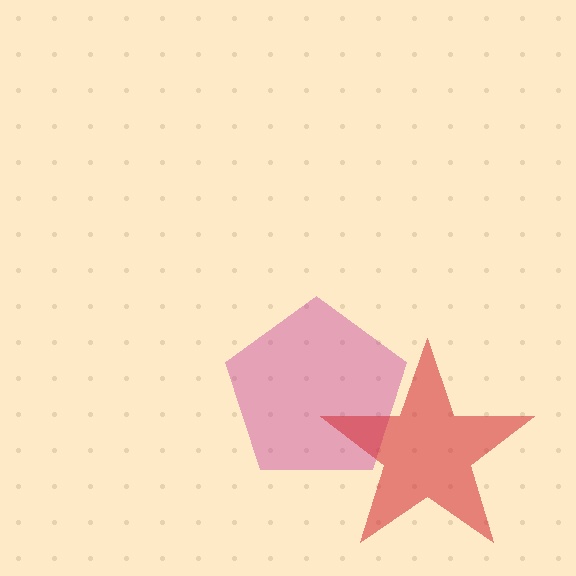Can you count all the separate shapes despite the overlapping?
Yes, there are 2 separate shapes.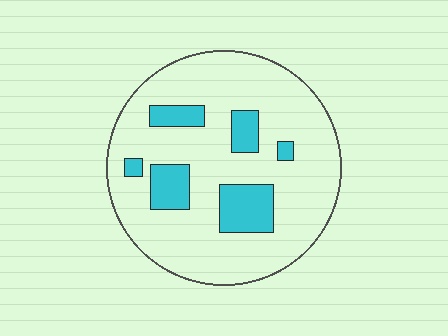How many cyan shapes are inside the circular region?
6.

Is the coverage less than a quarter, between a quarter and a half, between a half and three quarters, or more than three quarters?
Less than a quarter.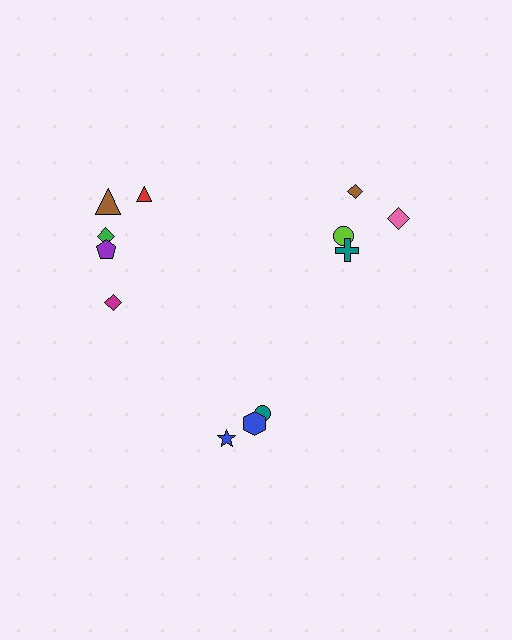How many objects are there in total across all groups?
There are 13 objects.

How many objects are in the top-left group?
There are 6 objects.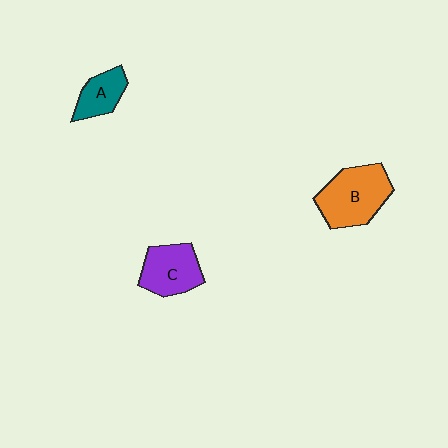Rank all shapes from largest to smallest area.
From largest to smallest: B (orange), C (purple), A (teal).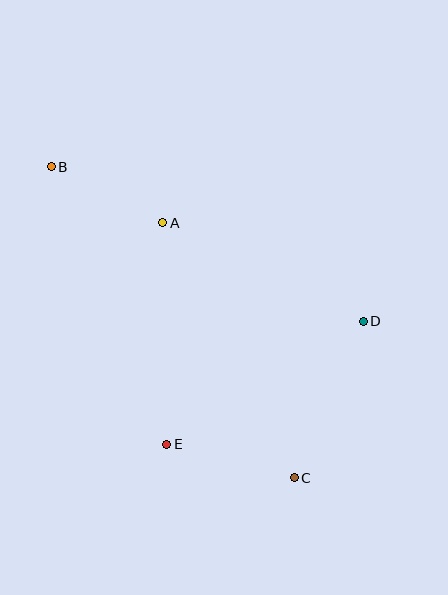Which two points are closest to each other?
Points A and B are closest to each other.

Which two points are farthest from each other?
Points B and C are farthest from each other.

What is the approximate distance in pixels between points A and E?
The distance between A and E is approximately 221 pixels.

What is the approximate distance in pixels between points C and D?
The distance between C and D is approximately 171 pixels.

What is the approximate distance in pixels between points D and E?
The distance between D and E is approximately 232 pixels.